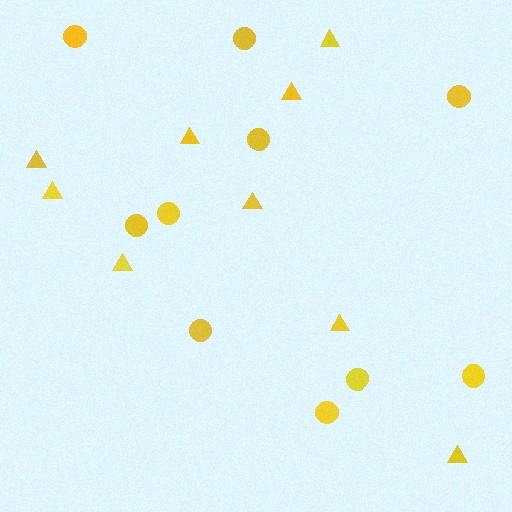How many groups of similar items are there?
There are 2 groups: one group of triangles (9) and one group of circles (10).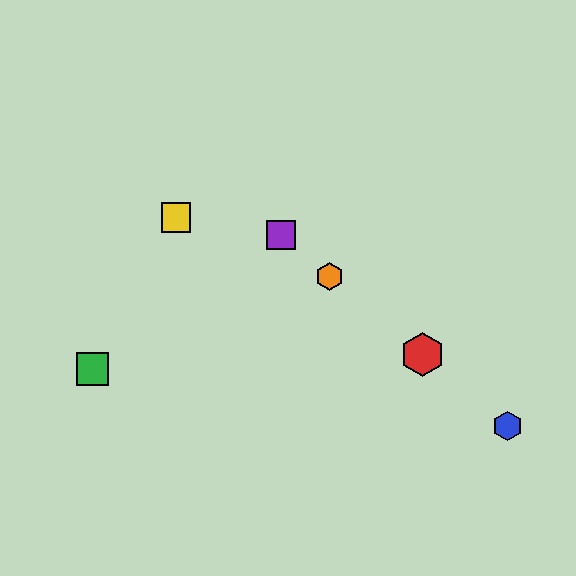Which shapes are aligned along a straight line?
The red hexagon, the blue hexagon, the purple square, the orange hexagon are aligned along a straight line.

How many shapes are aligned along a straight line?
4 shapes (the red hexagon, the blue hexagon, the purple square, the orange hexagon) are aligned along a straight line.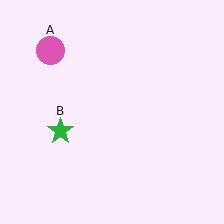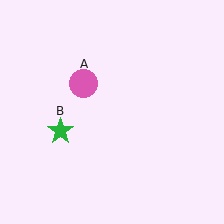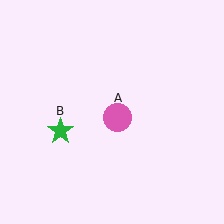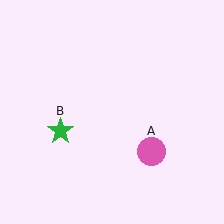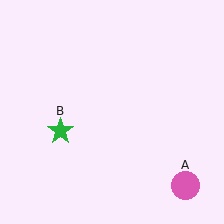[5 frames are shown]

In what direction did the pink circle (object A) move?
The pink circle (object A) moved down and to the right.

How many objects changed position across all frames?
1 object changed position: pink circle (object A).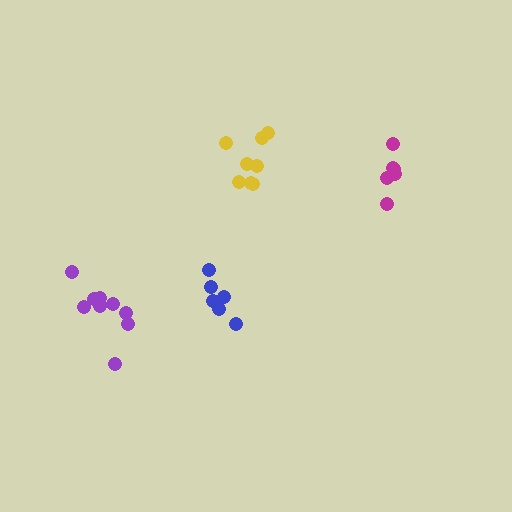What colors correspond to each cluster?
The clusters are colored: purple, yellow, blue, magenta.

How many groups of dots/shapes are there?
There are 4 groups.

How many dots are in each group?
Group 1: 9 dots, Group 2: 8 dots, Group 3: 6 dots, Group 4: 6 dots (29 total).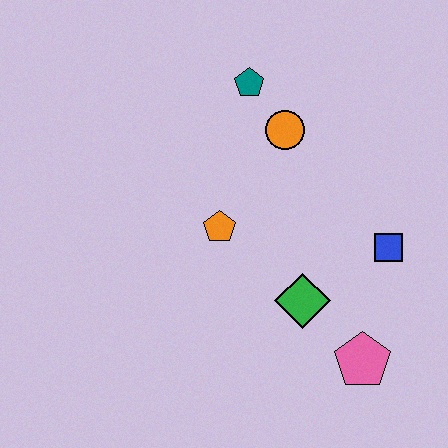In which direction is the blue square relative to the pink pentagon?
The blue square is above the pink pentagon.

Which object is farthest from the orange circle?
The pink pentagon is farthest from the orange circle.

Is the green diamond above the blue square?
No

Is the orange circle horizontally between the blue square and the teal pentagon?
Yes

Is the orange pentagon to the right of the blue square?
No